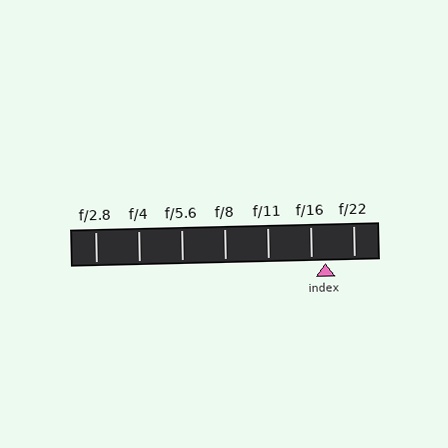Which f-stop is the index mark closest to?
The index mark is closest to f/16.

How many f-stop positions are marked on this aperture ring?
There are 7 f-stop positions marked.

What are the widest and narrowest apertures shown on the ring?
The widest aperture shown is f/2.8 and the narrowest is f/22.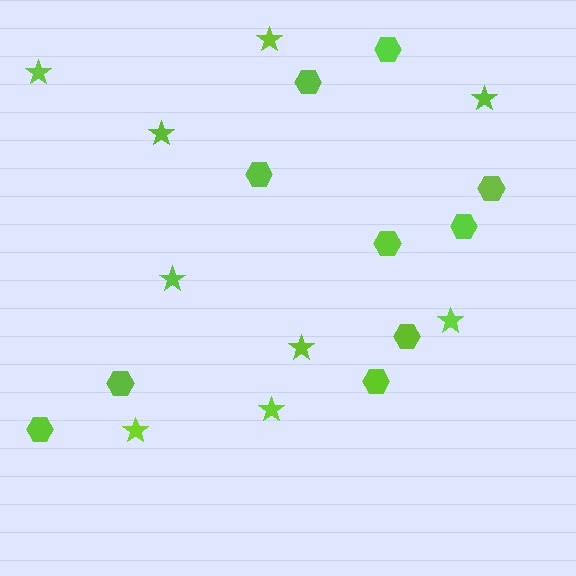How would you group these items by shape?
There are 2 groups: one group of stars (9) and one group of hexagons (10).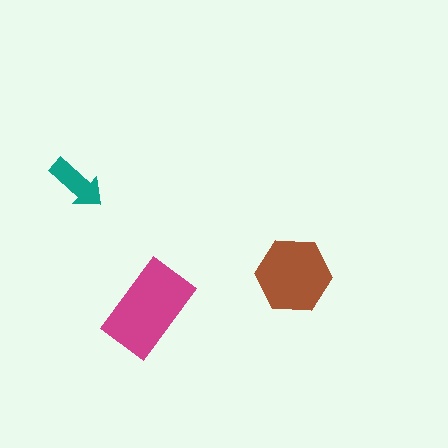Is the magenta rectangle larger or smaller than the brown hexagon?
Larger.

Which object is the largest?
The magenta rectangle.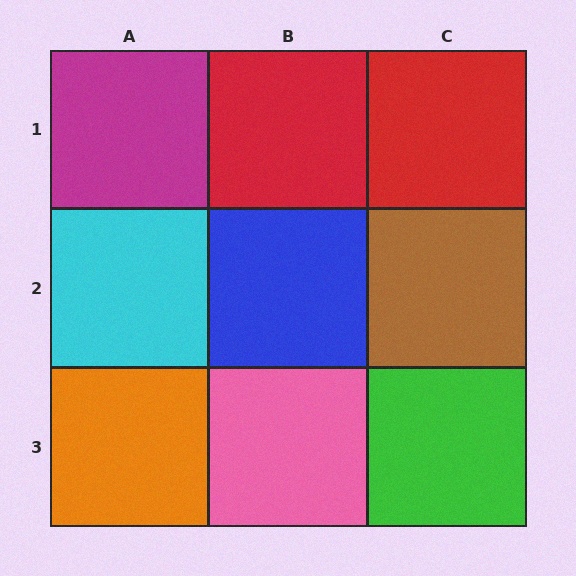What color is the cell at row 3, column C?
Green.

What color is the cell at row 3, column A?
Orange.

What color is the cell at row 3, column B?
Pink.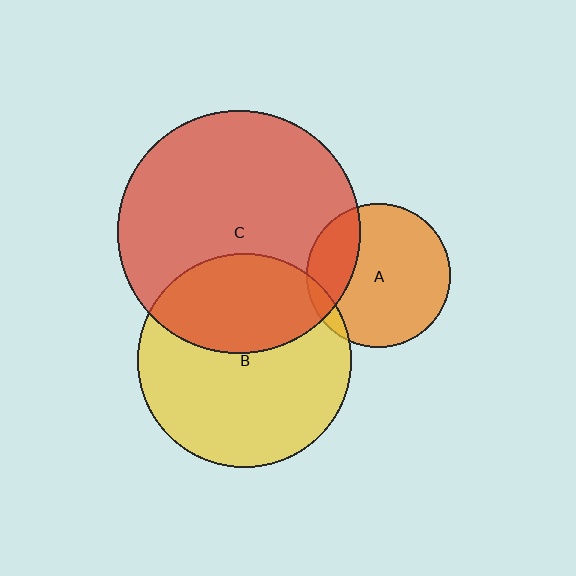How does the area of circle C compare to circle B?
Approximately 1.3 times.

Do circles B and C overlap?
Yes.